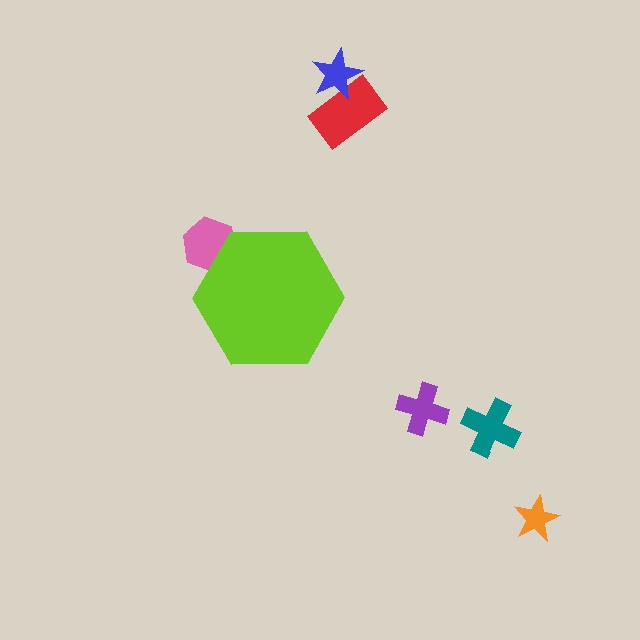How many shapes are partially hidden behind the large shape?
1 shape is partially hidden.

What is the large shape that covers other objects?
A lime hexagon.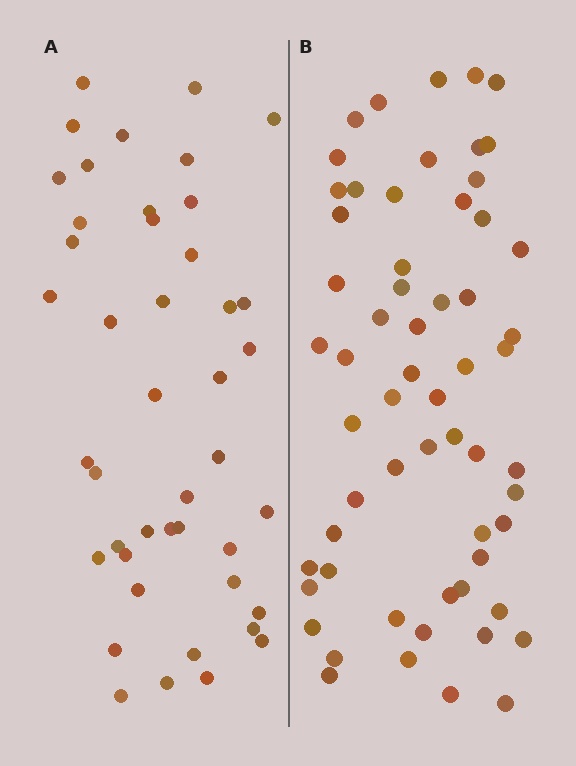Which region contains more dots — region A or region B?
Region B (the right region) has more dots.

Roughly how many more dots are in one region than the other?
Region B has approximately 15 more dots than region A.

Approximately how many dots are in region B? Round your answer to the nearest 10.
About 60 dots.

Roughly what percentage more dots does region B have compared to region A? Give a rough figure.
About 35% more.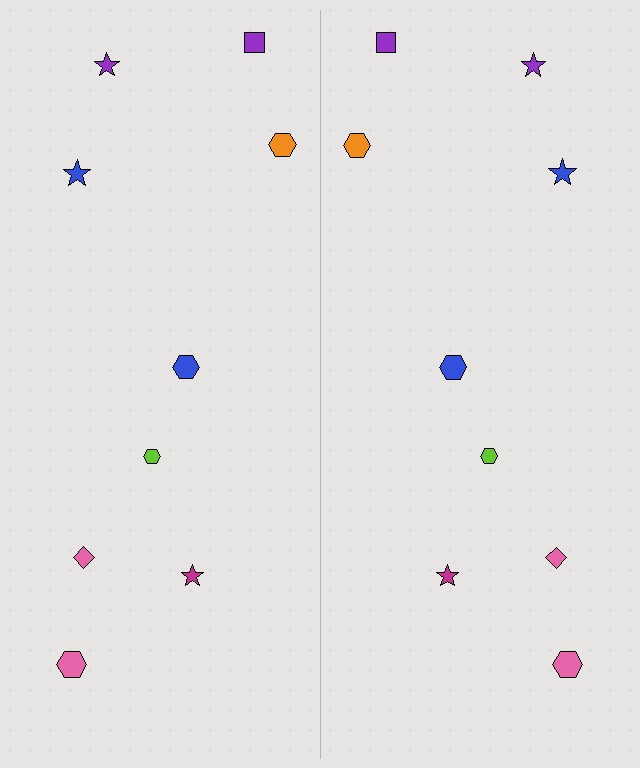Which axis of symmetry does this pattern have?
The pattern has a vertical axis of symmetry running through the center of the image.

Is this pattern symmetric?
Yes, this pattern has bilateral (reflection) symmetry.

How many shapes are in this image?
There are 18 shapes in this image.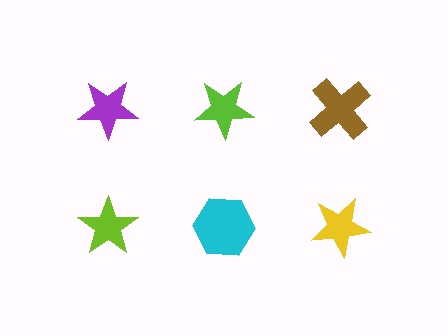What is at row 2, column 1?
A lime star.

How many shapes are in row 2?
3 shapes.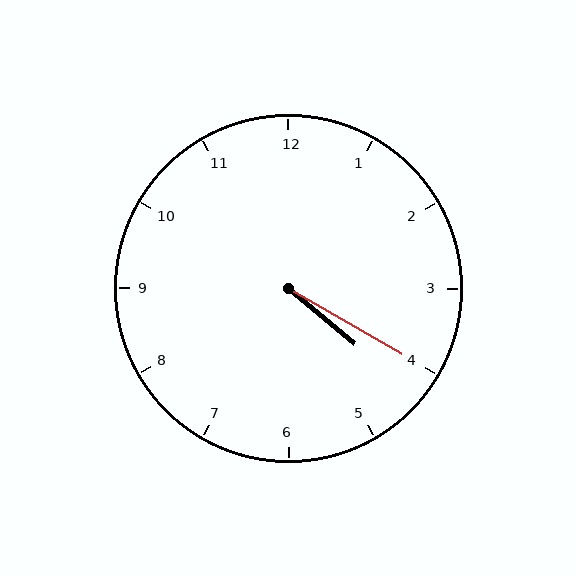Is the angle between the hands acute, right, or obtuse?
It is acute.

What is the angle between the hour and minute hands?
Approximately 10 degrees.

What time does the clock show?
4:20.